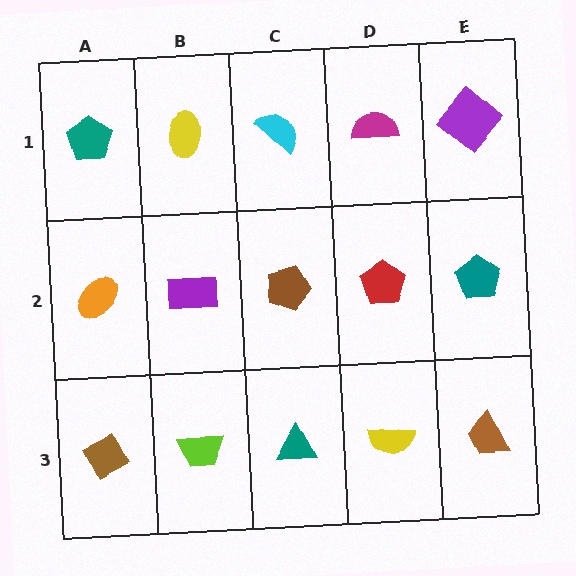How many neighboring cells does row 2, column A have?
3.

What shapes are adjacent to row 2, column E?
A purple diamond (row 1, column E), a brown trapezoid (row 3, column E), a red pentagon (row 2, column D).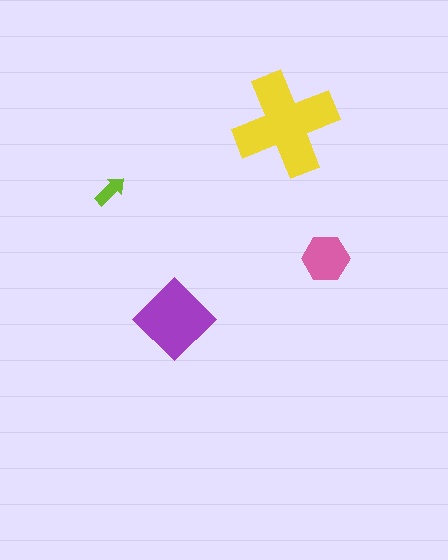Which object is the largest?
The yellow cross.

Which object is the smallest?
The lime arrow.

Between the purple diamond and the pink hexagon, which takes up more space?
The purple diamond.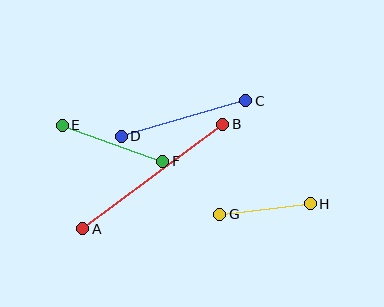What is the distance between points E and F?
The distance is approximately 107 pixels.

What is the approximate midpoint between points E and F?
The midpoint is at approximately (113, 143) pixels.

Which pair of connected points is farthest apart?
Points A and B are farthest apart.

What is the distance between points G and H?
The distance is approximately 91 pixels.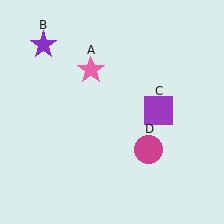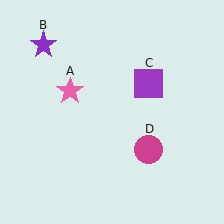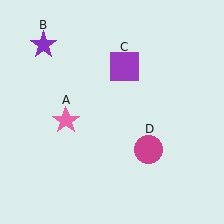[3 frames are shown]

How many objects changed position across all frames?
2 objects changed position: pink star (object A), purple square (object C).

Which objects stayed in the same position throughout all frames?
Purple star (object B) and magenta circle (object D) remained stationary.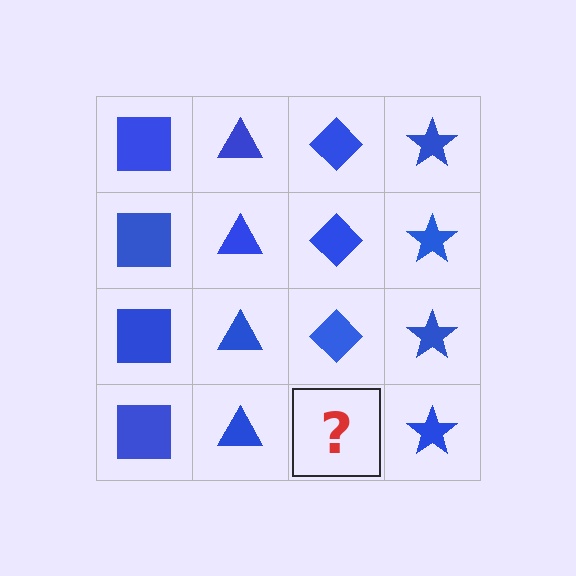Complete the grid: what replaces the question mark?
The question mark should be replaced with a blue diamond.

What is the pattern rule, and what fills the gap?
The rule is that each column has a consistent shape. The gap should be filled with a blue diamond.